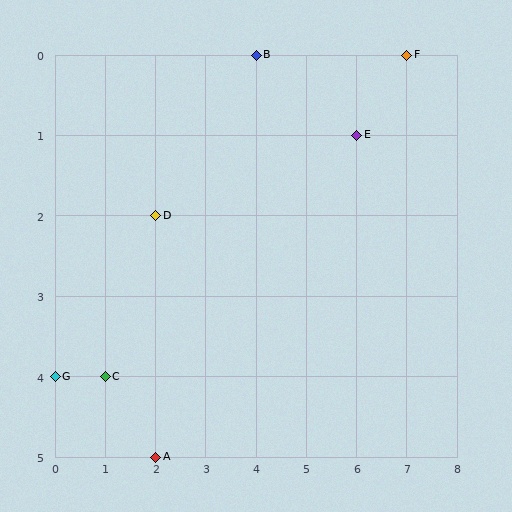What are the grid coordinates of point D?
Point D is at grid coordinates (2, 2).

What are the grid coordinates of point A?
Point A is at grid coordinates (2, 5).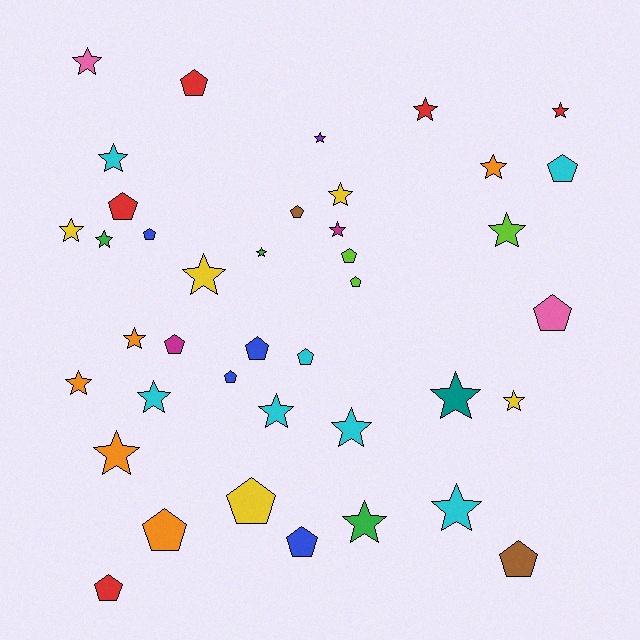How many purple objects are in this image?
There is 1 purple object.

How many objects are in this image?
There are 40 objects.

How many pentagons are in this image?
There are 17 pentagons.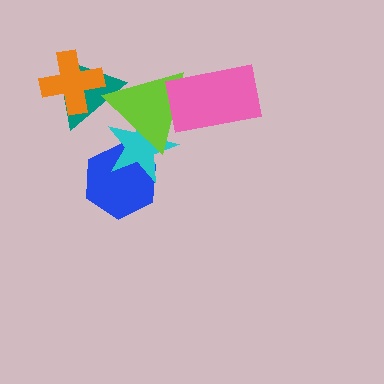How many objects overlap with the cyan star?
2 objects overlap with the cyan star.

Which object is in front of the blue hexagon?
The cyan star is in front of the blue hexagon.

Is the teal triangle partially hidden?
Yes, it is partially covered by another shape.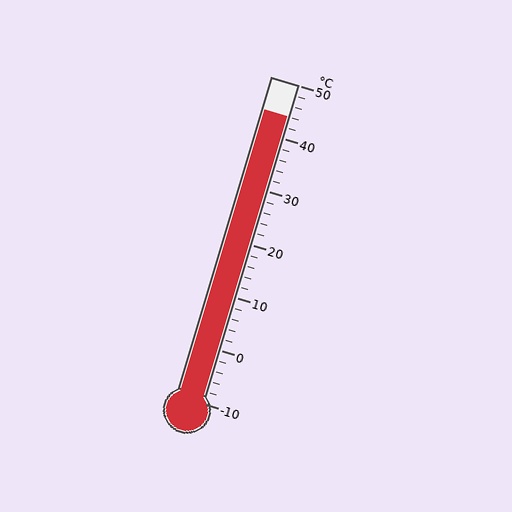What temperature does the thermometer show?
The thermometer shows approximately 44°C.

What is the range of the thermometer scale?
The thermometer scale ranges from -10°C to 50°C.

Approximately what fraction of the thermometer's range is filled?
The thermometer is filled to approximately 90% of its range.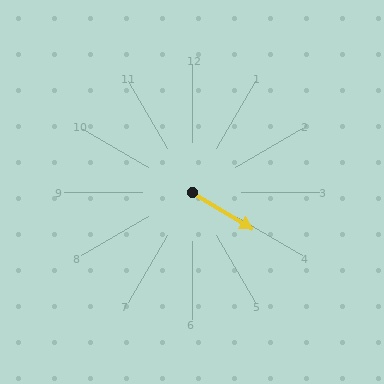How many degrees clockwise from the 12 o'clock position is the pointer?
Approximately 121 degrees.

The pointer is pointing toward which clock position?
Roughly 4 o'clock.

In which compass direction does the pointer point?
Southeast.